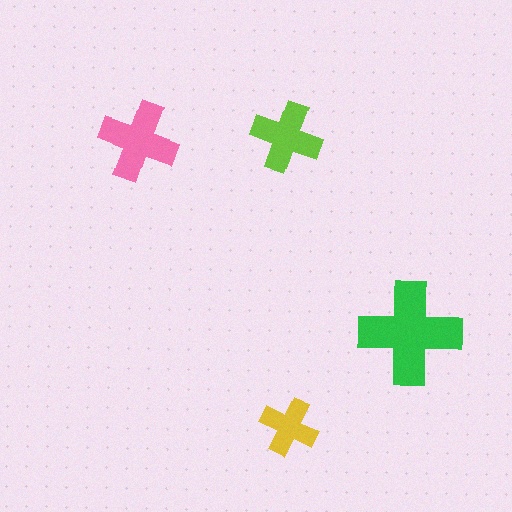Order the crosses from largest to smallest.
the green one, the pink one, the lime one, the yellow one.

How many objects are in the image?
There are 4 objects in the image.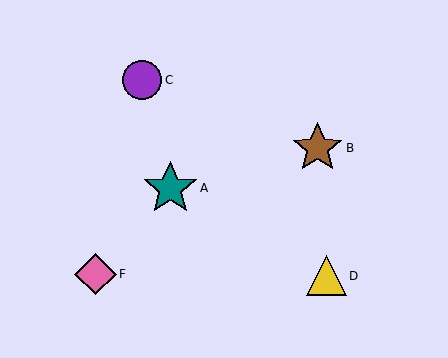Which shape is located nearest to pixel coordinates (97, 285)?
The pink diamond (labeled F) at (96, 274) is nearest to that location.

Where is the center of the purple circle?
The center of the purple circle is at (142, 80).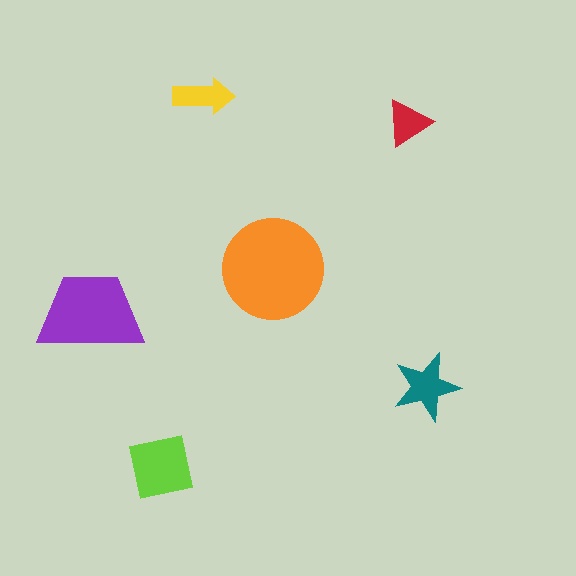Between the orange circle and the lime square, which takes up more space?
The orange circle.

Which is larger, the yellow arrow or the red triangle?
The yellow arrow.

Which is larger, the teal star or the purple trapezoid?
The purple trapezoid.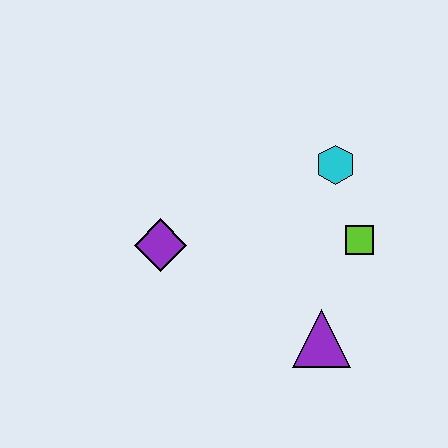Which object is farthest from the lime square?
The purple diamond is farthest from the lime square.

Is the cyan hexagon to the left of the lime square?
Yes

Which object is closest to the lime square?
The cyan hexagon is closest to the lime square.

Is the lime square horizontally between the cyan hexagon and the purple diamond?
No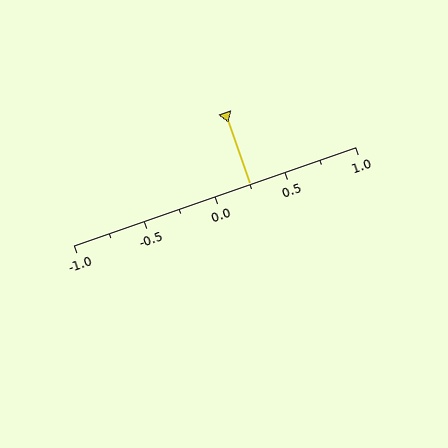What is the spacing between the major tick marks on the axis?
The major ticks are spaced 0.5 apart.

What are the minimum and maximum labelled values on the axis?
The axis runs from -1.0 to 1.0.